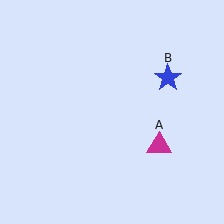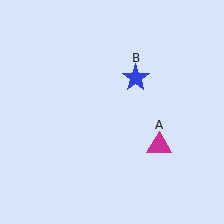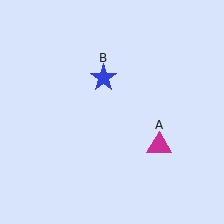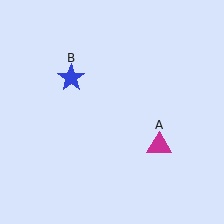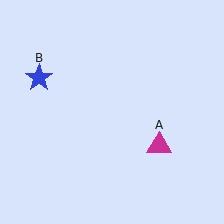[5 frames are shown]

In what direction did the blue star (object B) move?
The blue star (object B) moved left.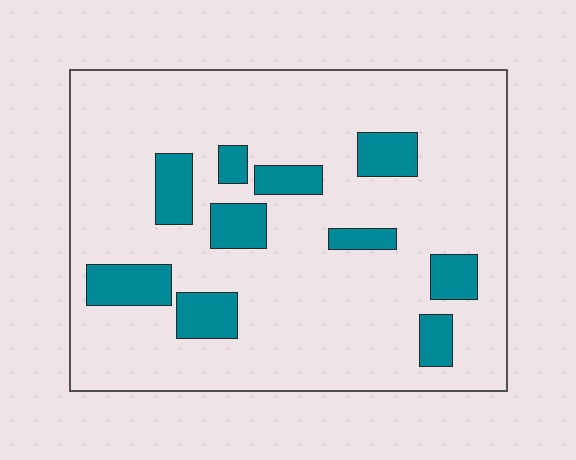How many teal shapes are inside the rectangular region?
10.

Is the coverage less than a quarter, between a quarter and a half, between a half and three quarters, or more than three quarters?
Less than a quarter.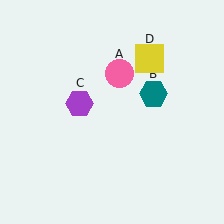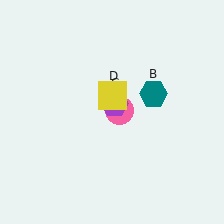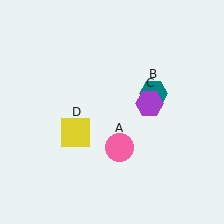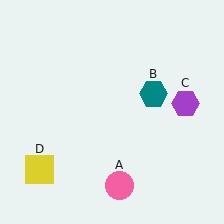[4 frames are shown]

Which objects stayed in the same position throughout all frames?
Teal hexagon (object B) remained stationary.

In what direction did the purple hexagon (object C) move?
The purple hexagon (object C) moved right.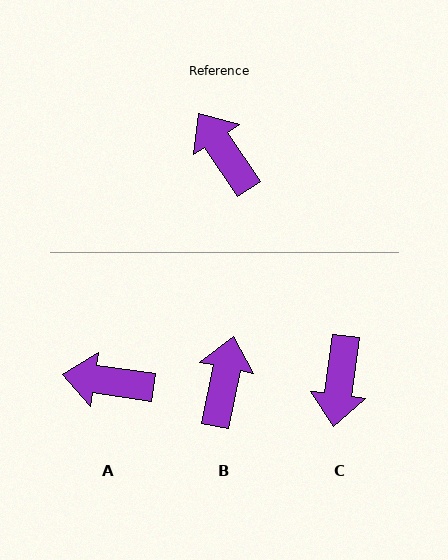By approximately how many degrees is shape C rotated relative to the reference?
Approximately 139 degrees counter-clockwise.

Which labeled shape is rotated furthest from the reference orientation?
C, about 139 degrees away.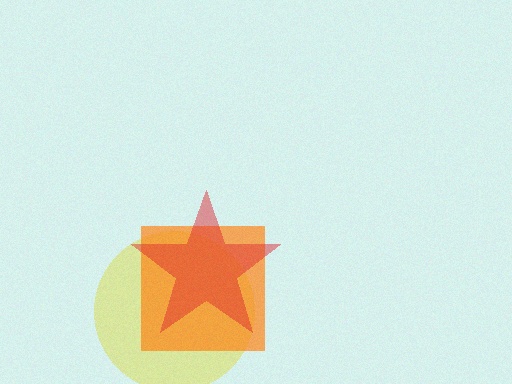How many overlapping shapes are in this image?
There are 3 overlapping shapes in the image.